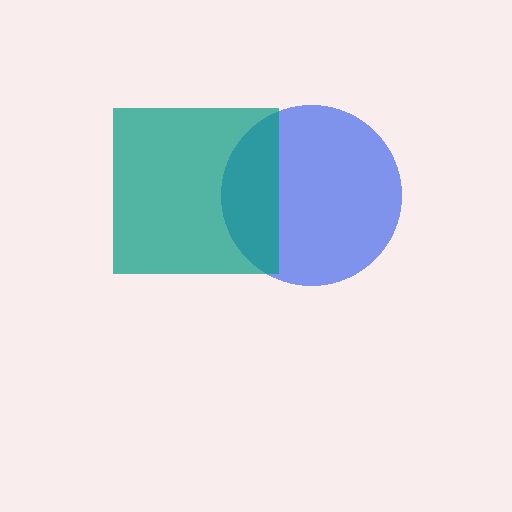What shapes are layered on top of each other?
The layered shapes are: a blue circle, a teal square.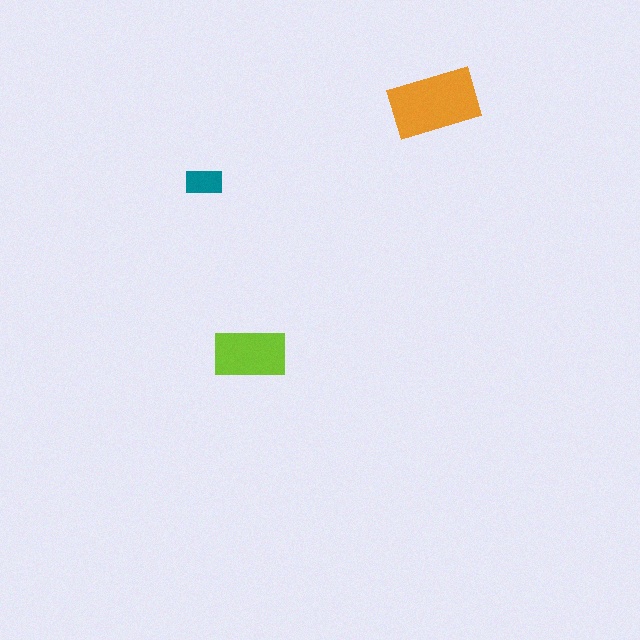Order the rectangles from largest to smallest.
the orange one, the lime one, the teal one.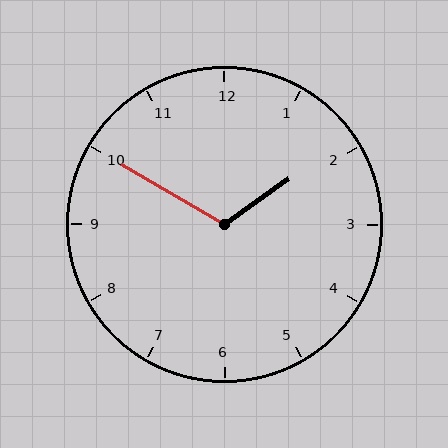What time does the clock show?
1:50.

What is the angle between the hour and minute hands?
Approximately 115 degrees.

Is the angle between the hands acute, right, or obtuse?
It is obtuse.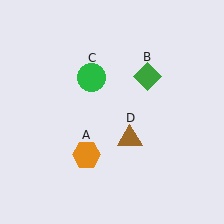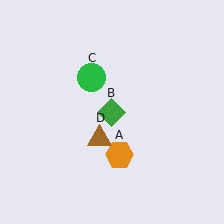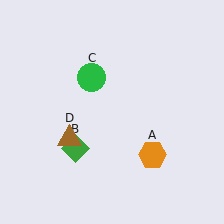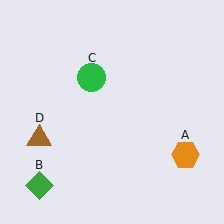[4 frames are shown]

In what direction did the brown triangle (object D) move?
The brown triangle (object D) moved left.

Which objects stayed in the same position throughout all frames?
Green circle (object C) remained stationary.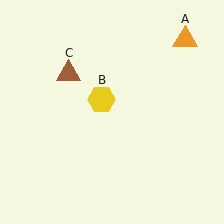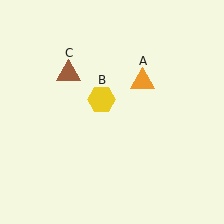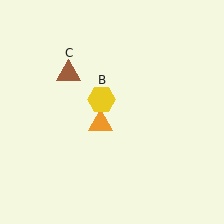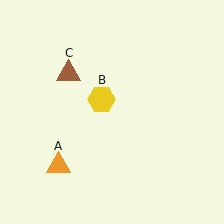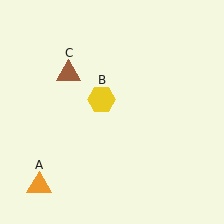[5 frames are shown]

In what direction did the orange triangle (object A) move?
The orange triangle (object A) moved down and to the left.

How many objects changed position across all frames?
1 object changed position: orange triangle (object A).